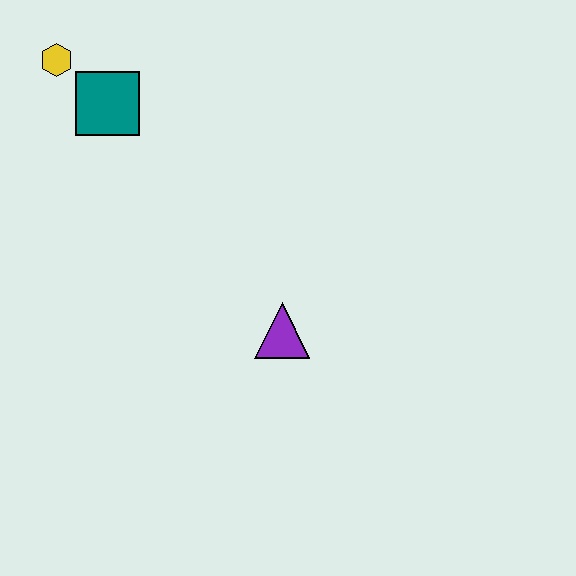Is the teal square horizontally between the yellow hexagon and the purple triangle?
Yes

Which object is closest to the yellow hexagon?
The teal square is closest to the yellow hexagon.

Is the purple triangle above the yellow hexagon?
No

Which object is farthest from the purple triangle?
The yellow hexagon is farthest from the purple triangle.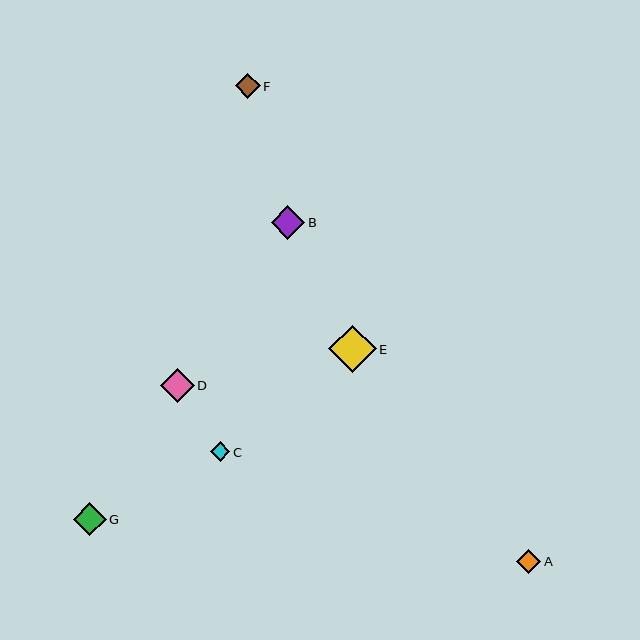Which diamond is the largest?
Diamond E is the largest with a size of approximately 47 pixels.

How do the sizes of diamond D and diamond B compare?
Diamond D and diamond B are approximately the same size.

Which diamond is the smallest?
Diamond C is the smallest with a size of approximately 20 pixels.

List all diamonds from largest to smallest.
From largest to smallest: E, D, B, G, F, A, C.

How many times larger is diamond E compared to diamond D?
Diamond E is approximately 1.4 times the size of diamond D.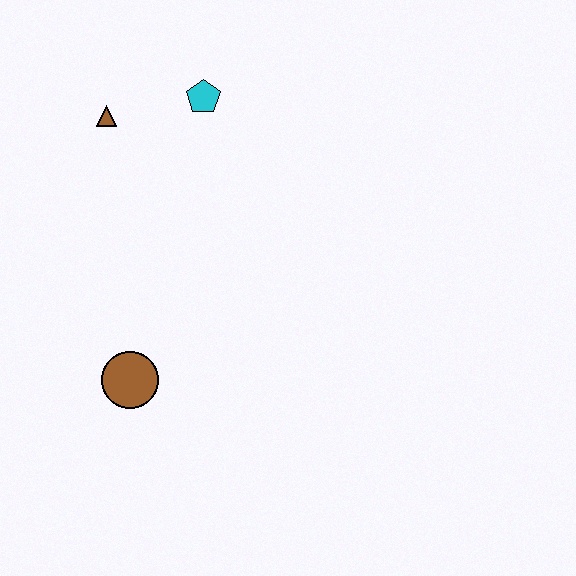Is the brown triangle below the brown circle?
No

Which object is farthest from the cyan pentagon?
The brown circle is farthest from the cyan pentagon.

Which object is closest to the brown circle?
The brown triangle is closest to the brown circle.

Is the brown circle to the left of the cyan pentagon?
Yes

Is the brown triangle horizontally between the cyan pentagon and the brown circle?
No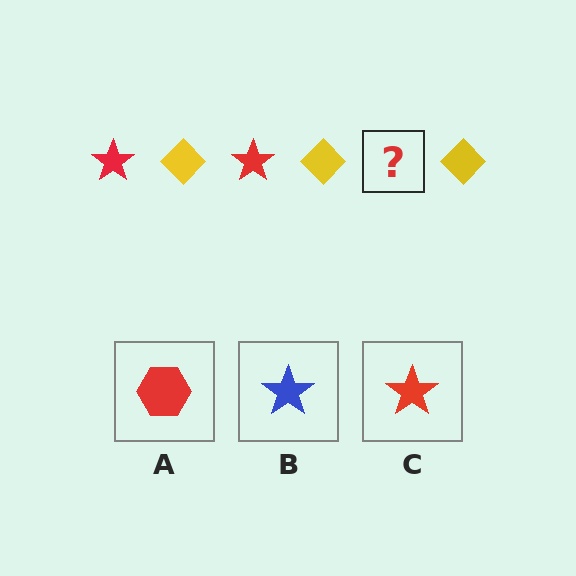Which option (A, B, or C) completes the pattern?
C.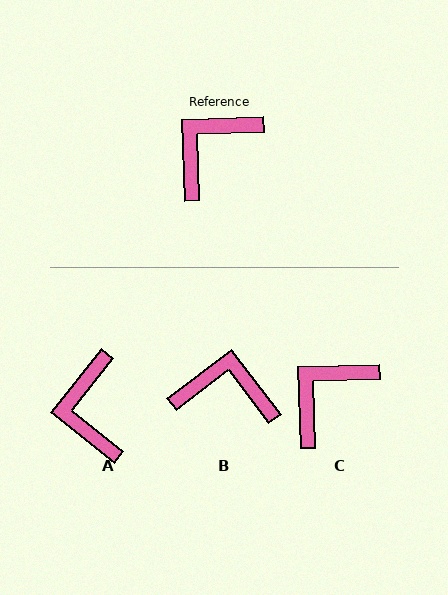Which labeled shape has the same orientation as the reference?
C.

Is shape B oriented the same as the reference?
No, it is off by about 55 degrees.